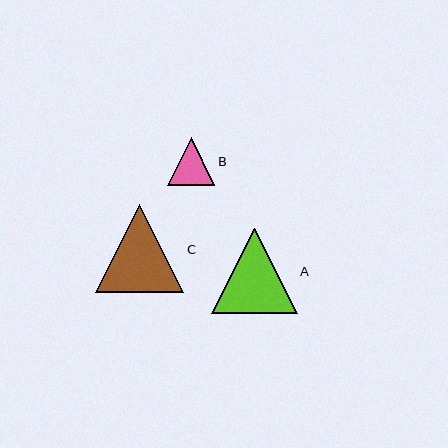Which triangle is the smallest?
Triangle B is the smallest with a size of approximately 47 pixels.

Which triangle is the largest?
Triangle C is the largest with a size of approximately 88 pixels.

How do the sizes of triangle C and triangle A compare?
Triangle C and triangle A are approximately the same size.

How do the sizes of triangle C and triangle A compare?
Triangle C and triangle A are approximately the same size.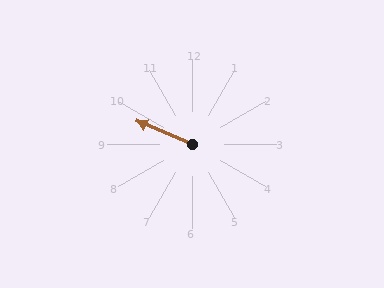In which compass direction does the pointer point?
Northwest.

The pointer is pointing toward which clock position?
Roughly 10 o'clock.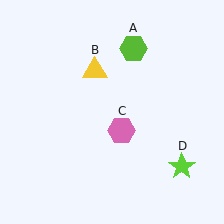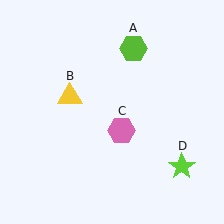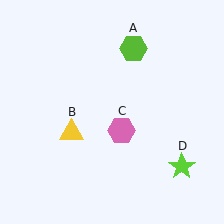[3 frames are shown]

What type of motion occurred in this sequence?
The yellow triangle (object B) rotated counterclockwise around the center of the scene.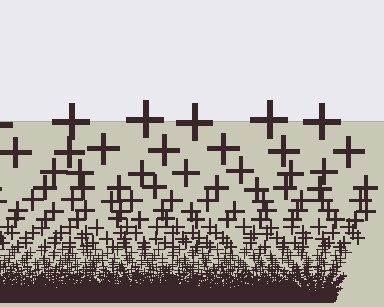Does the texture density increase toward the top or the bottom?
Density increases toward the bottom.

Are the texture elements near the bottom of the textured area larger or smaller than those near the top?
Smaller. The gradient is inverted — elements near the bottom are smaller and denser.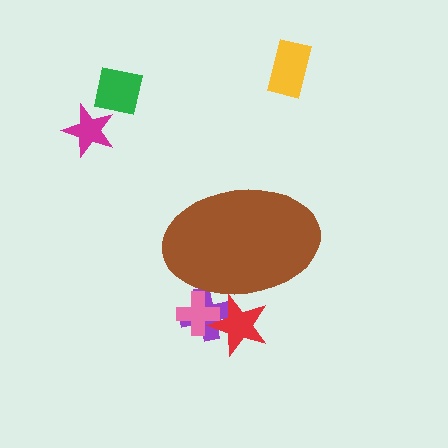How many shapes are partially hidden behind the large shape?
3 shapes are partially hidden.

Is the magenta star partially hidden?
No, the magenta star is fully visible.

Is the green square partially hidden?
No, the green square is fully visible.